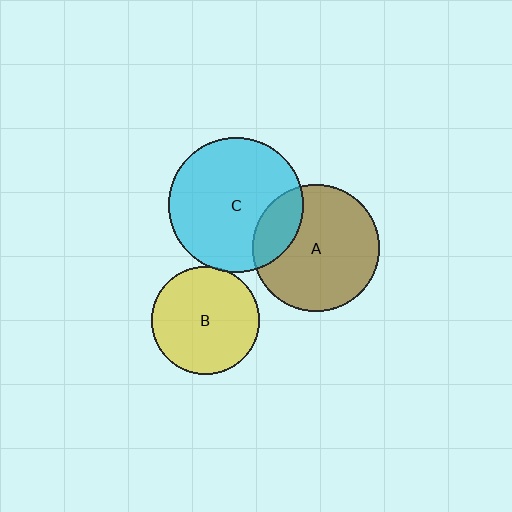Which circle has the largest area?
Circle C (cyan).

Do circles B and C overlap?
Yes.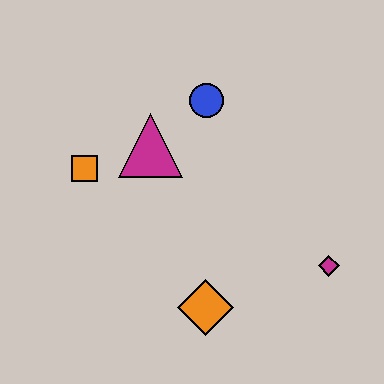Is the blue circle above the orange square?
Yes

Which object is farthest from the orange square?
The magenta diamond is farthest from the orange square.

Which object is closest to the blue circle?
The magenta triangle is closest to the blue circle.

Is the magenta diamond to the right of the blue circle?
Yes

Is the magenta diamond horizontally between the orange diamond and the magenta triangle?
No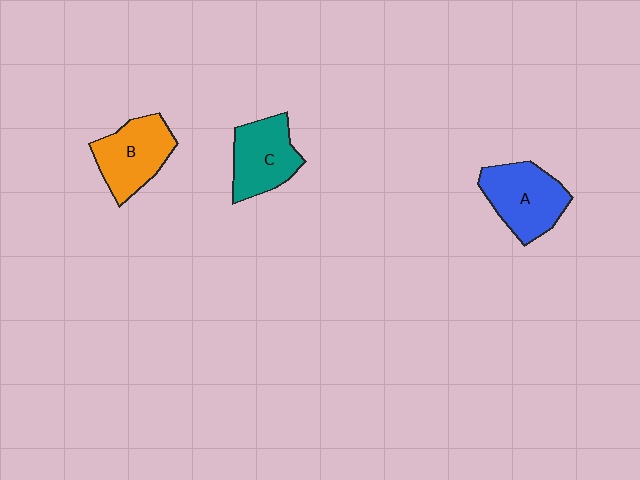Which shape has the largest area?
Shape A (blue).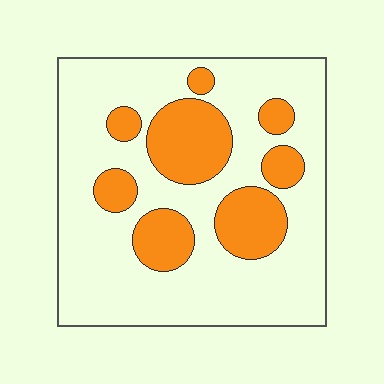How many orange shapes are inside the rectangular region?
8.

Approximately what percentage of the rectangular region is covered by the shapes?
Approximately 25%.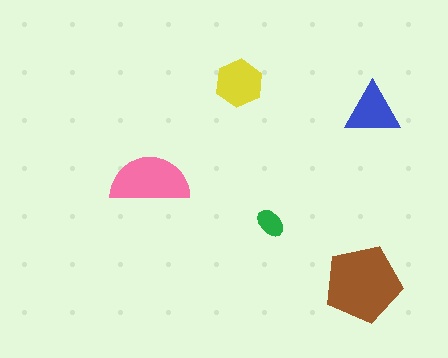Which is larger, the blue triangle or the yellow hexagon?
The yellow hexagon.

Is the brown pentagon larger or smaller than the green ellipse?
Larger.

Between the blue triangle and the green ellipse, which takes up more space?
The blue triangle.